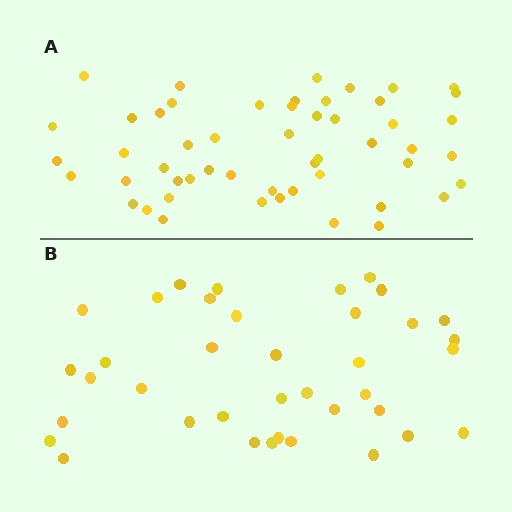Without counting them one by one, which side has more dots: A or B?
Region A (the top region) has more dots.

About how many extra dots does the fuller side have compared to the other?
Region A has approximately 15 more dots than region B.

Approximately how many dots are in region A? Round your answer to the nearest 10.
About 50 dots. (The exact count is 52, which rounds to 50.)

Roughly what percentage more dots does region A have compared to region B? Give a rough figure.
About 35% more.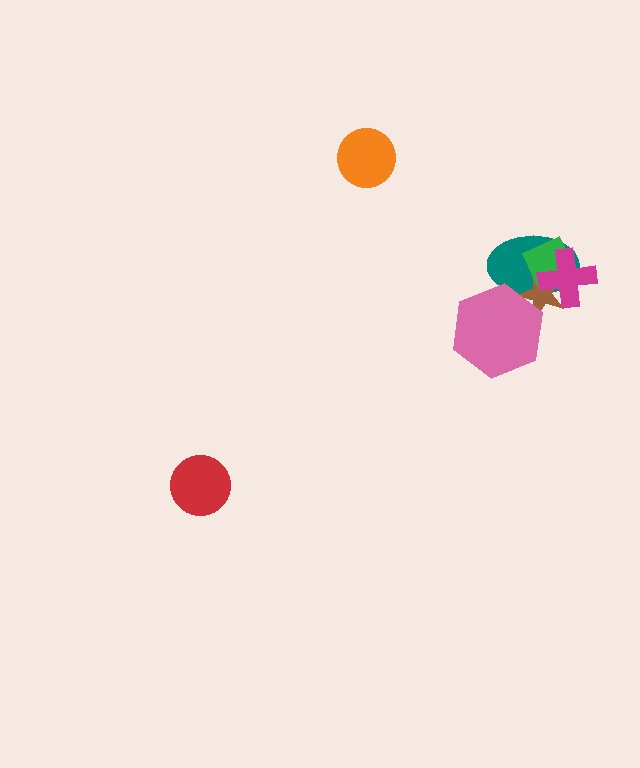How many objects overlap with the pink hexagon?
2 objects overlap with the pink hexagon.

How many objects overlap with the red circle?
0 objects overlap with the red circle.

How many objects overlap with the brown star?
4 objects overlap with the brown star.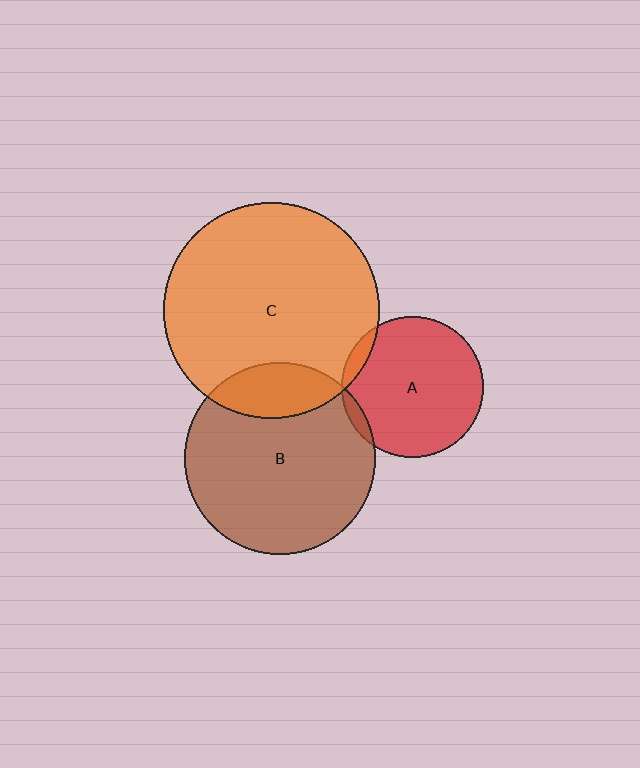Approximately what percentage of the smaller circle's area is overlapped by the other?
Approximately 20%.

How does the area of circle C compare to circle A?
Approximately 2.3 times.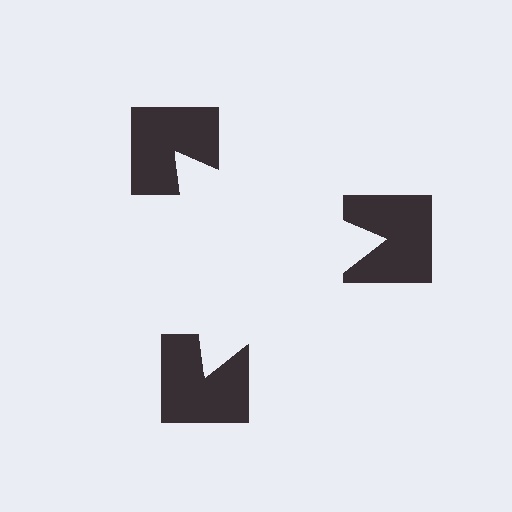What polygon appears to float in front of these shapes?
An illusory triangle — its edges are inferred from the aligned wedge cuts in the notched squares, not physically drawn.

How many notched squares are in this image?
There are 3 — one at each vertex of the illusory triangle.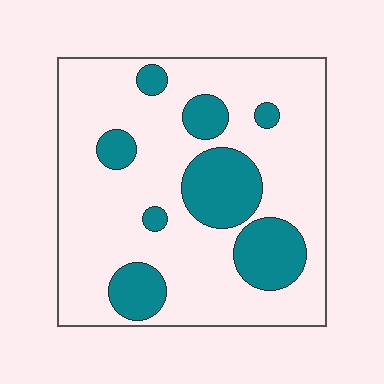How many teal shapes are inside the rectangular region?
8.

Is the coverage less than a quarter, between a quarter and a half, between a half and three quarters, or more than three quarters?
Less than a quarter.